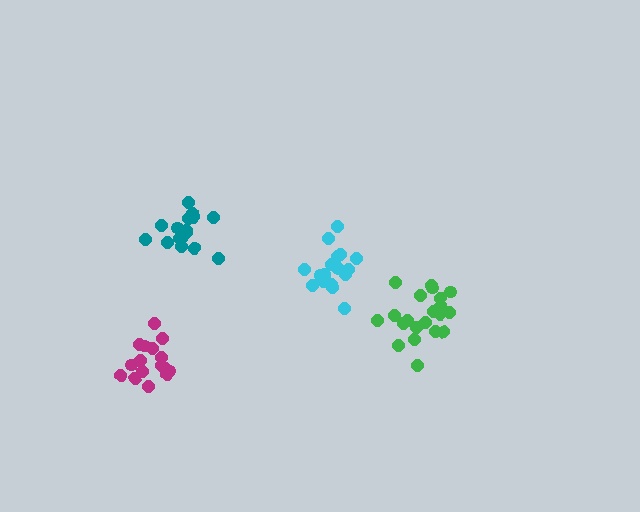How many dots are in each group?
Group 1: 16 dots, Group 2: 16 dots, Group 3: 19 dots, Group 4: 21 dots (72 total).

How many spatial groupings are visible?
There are 4 spatial groupings.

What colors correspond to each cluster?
The clusters are colored: magenta, teal, cyan, green.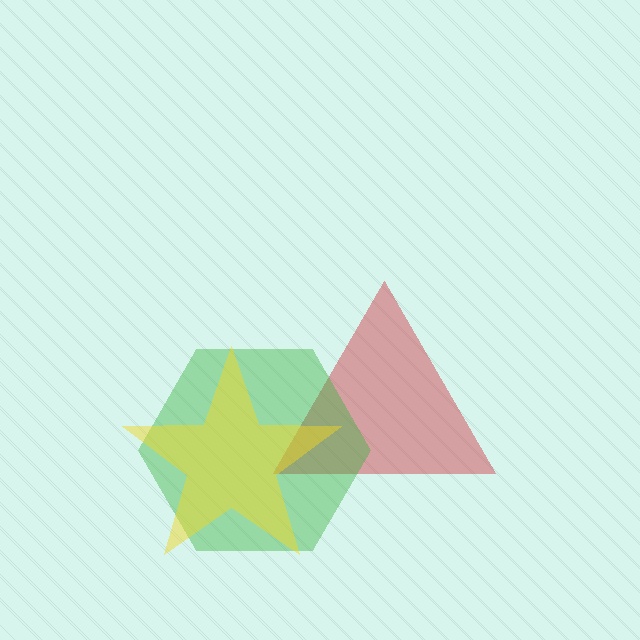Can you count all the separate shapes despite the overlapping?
Yes, there are 3 separate shapes.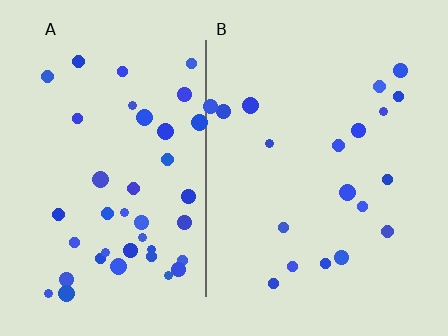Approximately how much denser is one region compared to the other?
Approximately 2.1× — region A over region B.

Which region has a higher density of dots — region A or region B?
A (the left).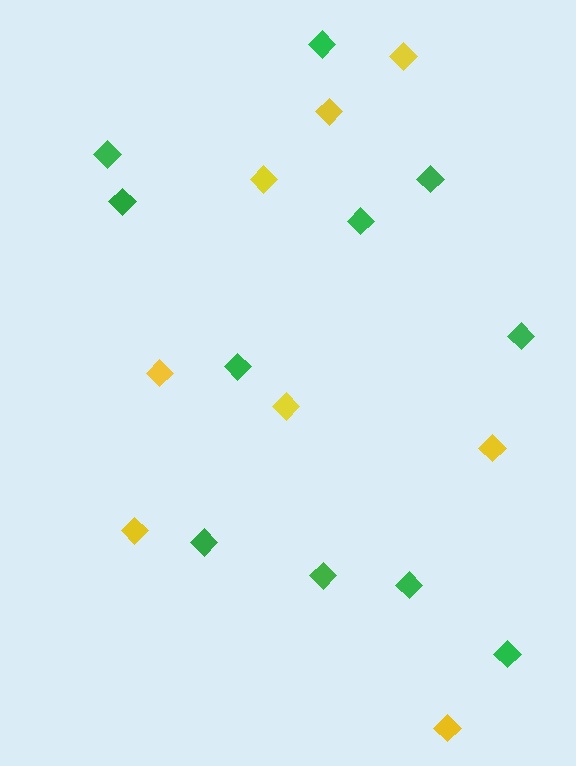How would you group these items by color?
There are 2 groups: one group of yellow diamonds (8) and one group of green diamonds (11).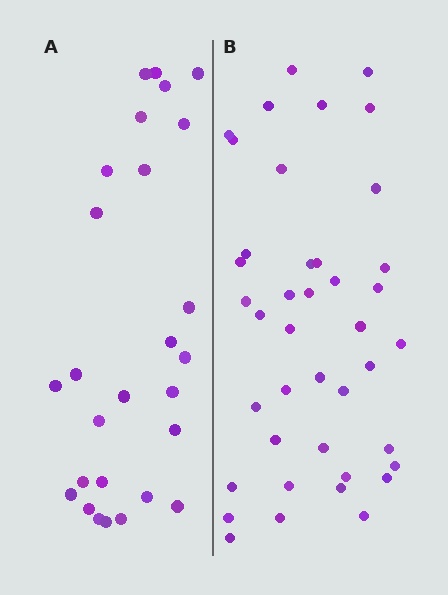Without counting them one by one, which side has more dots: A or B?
Region B (the right region) has more dots.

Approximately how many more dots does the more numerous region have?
Region B has approximately 15 more dots than region A.